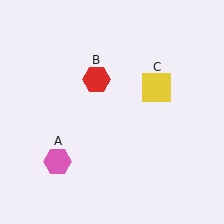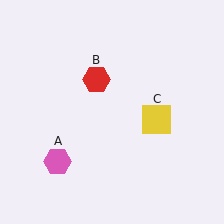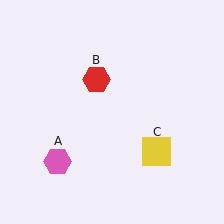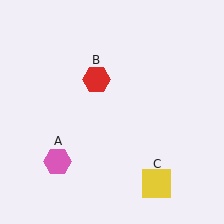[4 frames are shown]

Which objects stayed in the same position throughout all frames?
Pink hexagon (object A) and red hexagon (object B) remained stationary.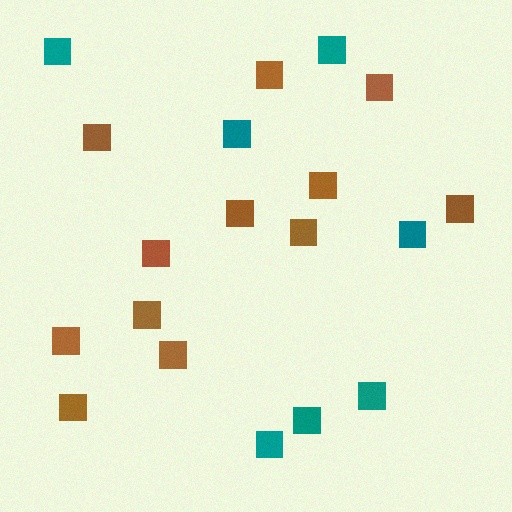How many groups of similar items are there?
There are 2 groups: one group of brown squares (12) and one group of teal squares (7).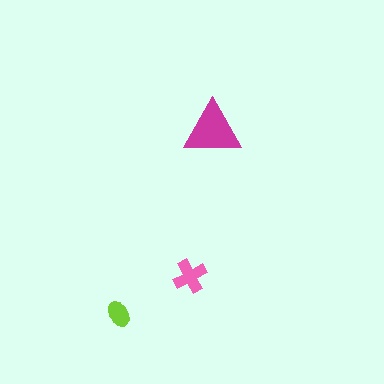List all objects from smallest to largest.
The lime ellipse, the pink cross, the magenta triangle.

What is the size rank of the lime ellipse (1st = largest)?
3rd.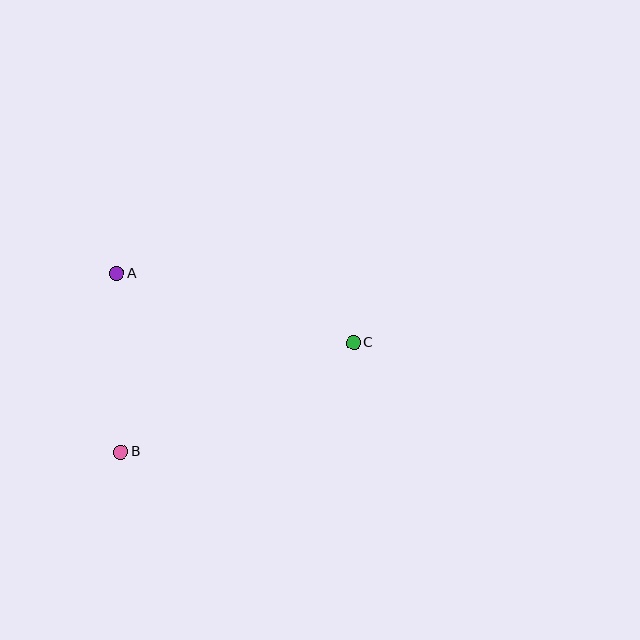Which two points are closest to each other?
Points A and B are closest to each other.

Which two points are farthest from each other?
Points B and C are farthest from each other.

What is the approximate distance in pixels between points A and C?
The distance between A and C is approximately 247 pixels.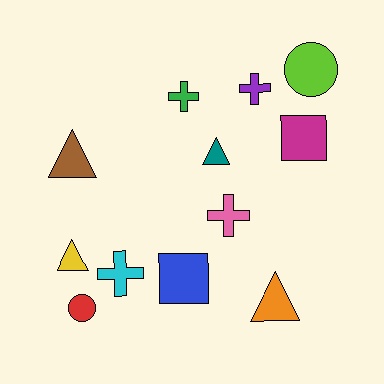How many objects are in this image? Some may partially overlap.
There are 12 objects.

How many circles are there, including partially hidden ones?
There are 2 circles.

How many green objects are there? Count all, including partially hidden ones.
There is 1 green object.